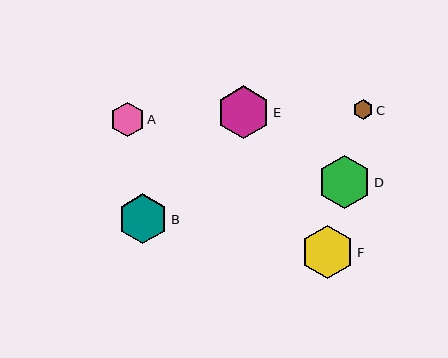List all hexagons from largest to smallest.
From largest to smallest: F, D, E, B, A, C.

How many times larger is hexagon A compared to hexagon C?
Hexagon A is approximately 1.7 times the size of hexagon C.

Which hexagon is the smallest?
Hexagon C is the smallest with a size of approximately 20 pixels.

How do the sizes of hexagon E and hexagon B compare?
Hexagon E and hexagon B are approximately the same size.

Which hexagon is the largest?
Hexagon F is the largest with a size of approximately 53 pixels.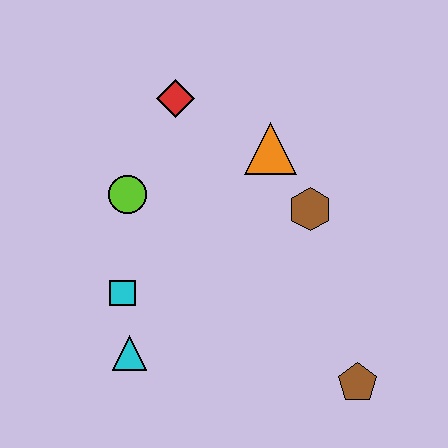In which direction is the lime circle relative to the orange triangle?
The lime circle is to the left of the orange triangle.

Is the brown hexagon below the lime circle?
Yes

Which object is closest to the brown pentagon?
The brown hexagon is closest to the brown pentagon.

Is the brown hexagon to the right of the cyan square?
Yes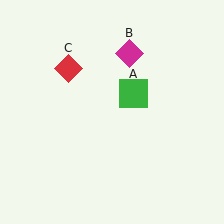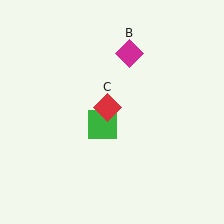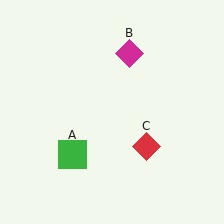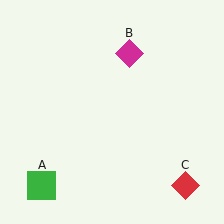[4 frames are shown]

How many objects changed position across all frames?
2 objects changed position: green square (object A), red diamond (object C).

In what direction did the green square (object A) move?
The green square (object A) moved down and to the left.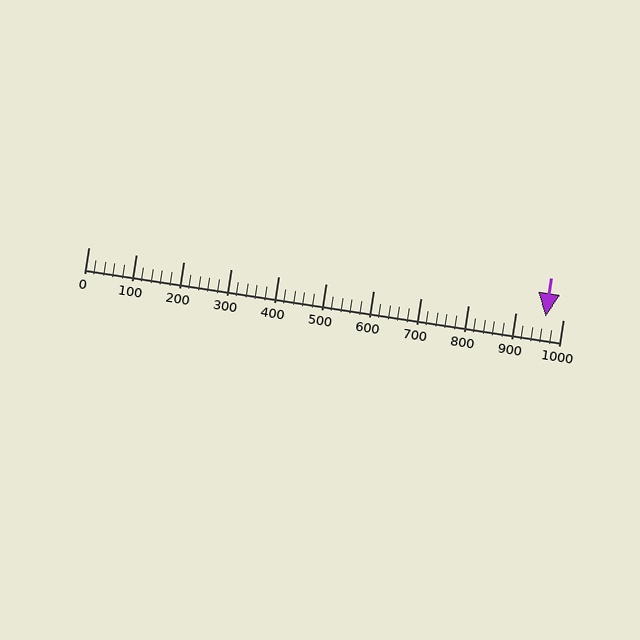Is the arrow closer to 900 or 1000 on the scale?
The arrow is closer to 1000.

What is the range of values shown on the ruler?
The ruler shows values from 0 to 1000.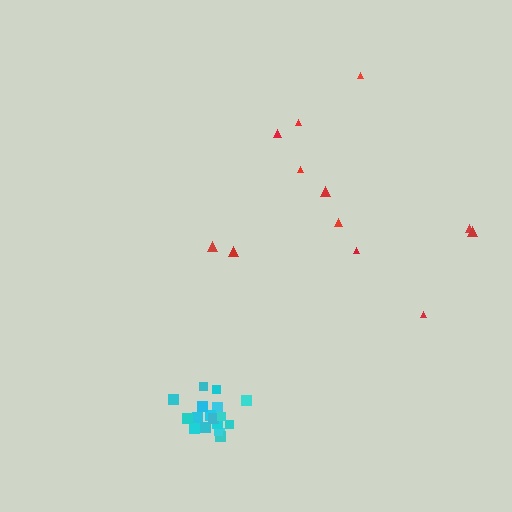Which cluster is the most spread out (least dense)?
Red.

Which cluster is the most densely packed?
Cyan.